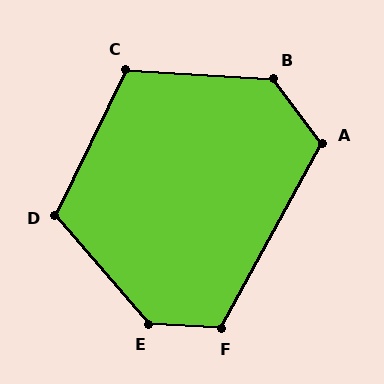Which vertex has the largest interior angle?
E, at approximately 134 degrees.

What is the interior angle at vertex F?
Approximately 116 degrees (obtuse).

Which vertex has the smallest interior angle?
C, at approximately 112 degrees.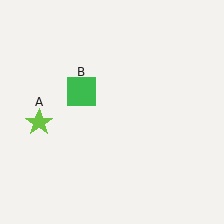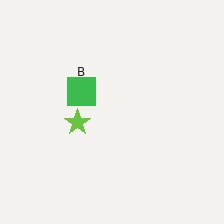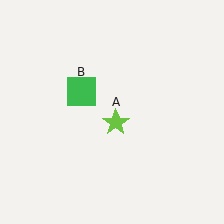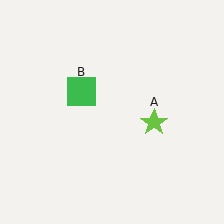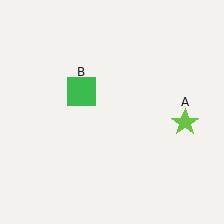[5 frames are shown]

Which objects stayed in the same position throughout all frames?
Green square (object B) remained stationary.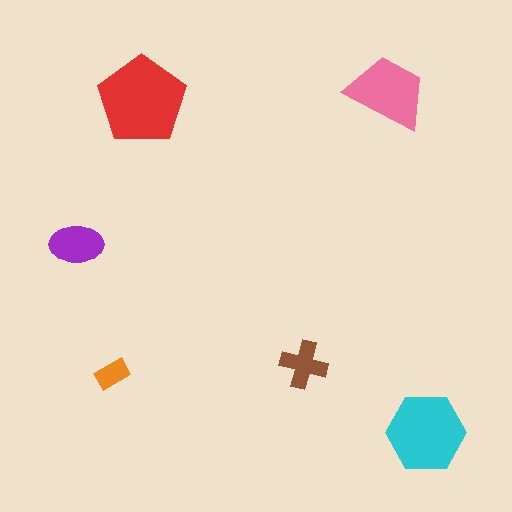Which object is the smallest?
The orange rectangle.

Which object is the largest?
The red pentagon.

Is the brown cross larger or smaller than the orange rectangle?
Larger.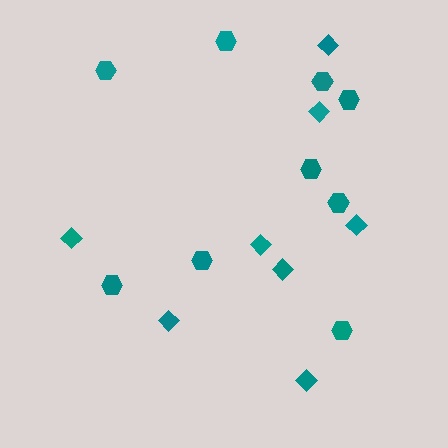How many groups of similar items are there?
There are 2 groups: one group of diamonds (8) and one group of hexagons (9).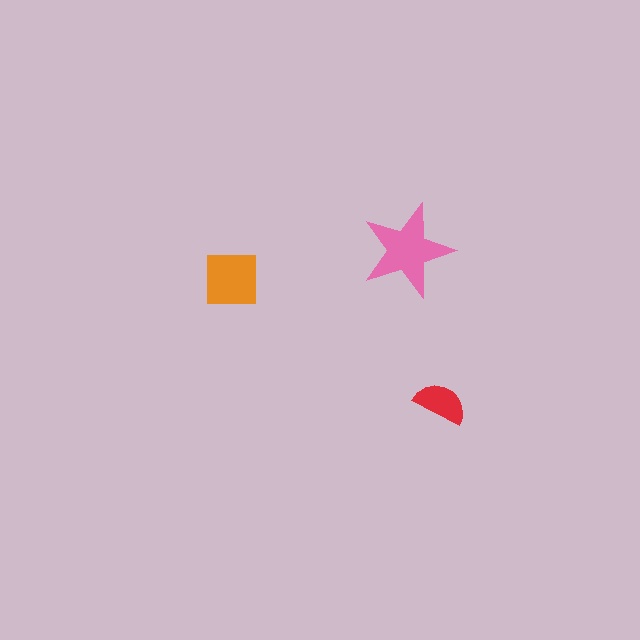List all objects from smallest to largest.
The red semicircle, the orange square, the pink star.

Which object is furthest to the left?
The orange square is leftmost.